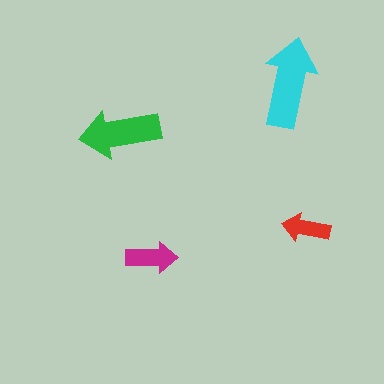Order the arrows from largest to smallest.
the cyan one, the green one, the magenta one, the red one.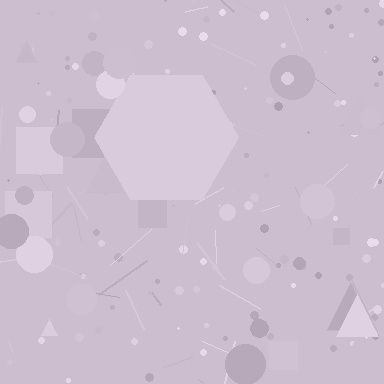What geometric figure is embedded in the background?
A hexagon is embedded in the background.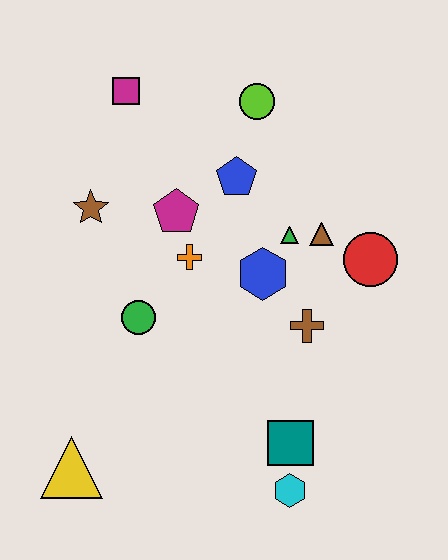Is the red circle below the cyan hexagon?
No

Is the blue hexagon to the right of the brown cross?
No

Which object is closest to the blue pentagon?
The magenta pentagon is closest to the blue pentagon.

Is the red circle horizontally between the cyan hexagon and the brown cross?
No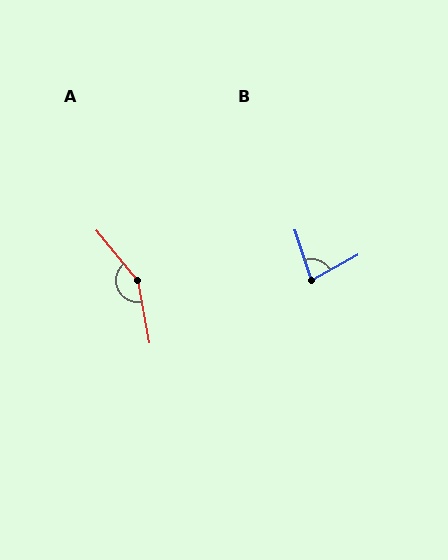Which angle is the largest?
A, at approximately 152 degrees.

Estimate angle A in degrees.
Approximately 152 degrees.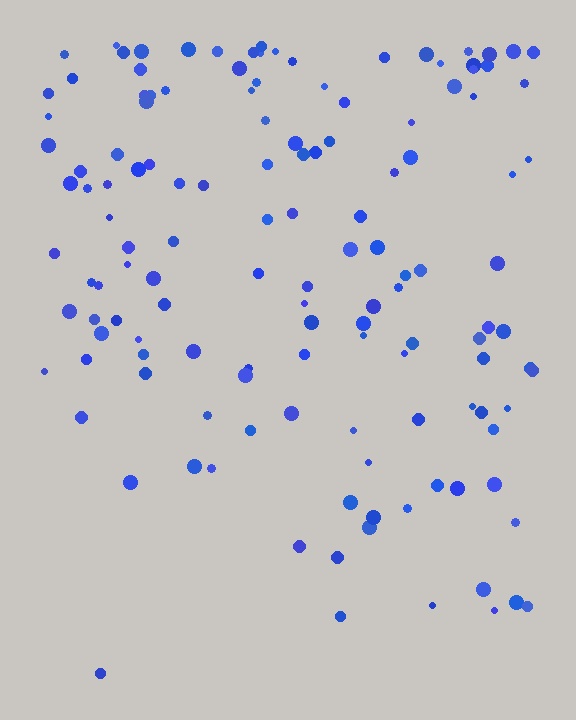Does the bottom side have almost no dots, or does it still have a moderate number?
Still a moderate number, just noticeably fewer than the top.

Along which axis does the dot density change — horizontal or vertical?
Vertical.